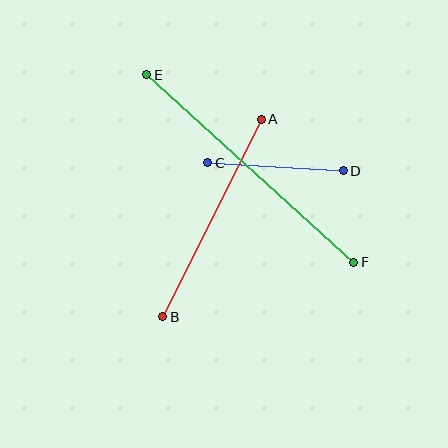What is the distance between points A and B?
The distance is approximately 221 pixels.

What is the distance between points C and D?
The distance is approximately 136 pixels.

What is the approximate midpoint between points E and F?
The midpoint is at approximately (250, 168) pixels.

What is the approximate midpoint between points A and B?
The midpoint is at approximately (212, 218) pixels.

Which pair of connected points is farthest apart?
Points E and F are farthest apart.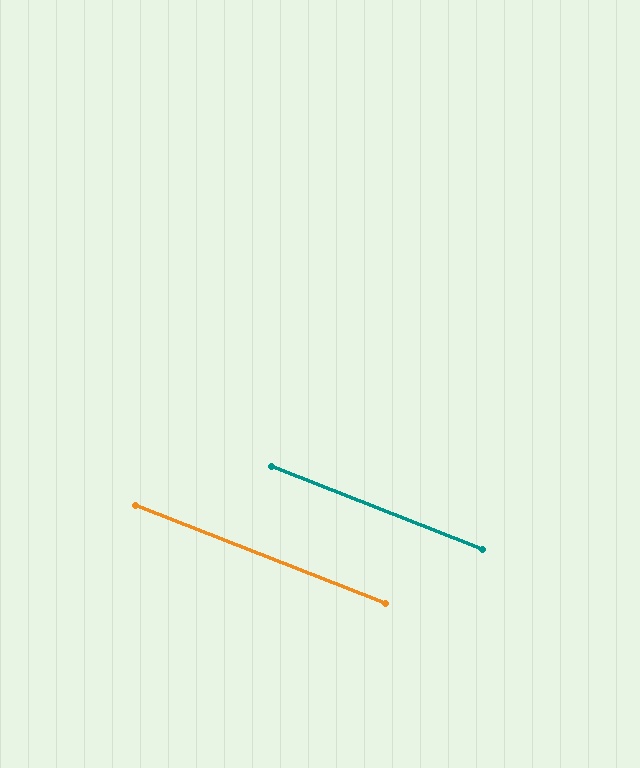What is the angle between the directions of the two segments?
Approximately 0 degrees.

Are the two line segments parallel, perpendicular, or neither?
Parallel — their directions differ by only 0.1°.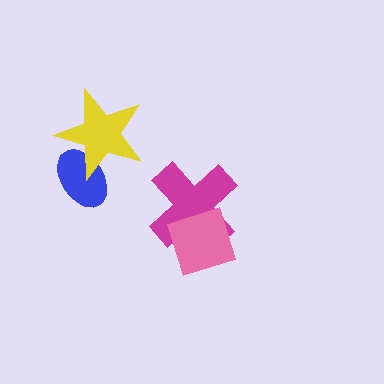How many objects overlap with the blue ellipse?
1 object overlaps with the blue ellipse.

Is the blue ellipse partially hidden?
Yes, it is partially covered by another shape.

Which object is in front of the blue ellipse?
The yellow star is in front of the blue ellipse.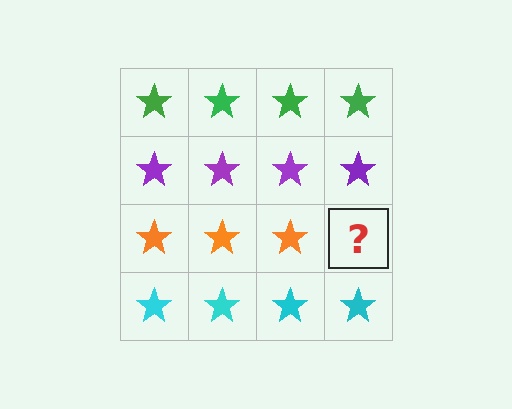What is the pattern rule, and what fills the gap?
The rule is that each row has a consistent color. The gap should be filled with an orange star.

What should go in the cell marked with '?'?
The missing cell should contain an orange star.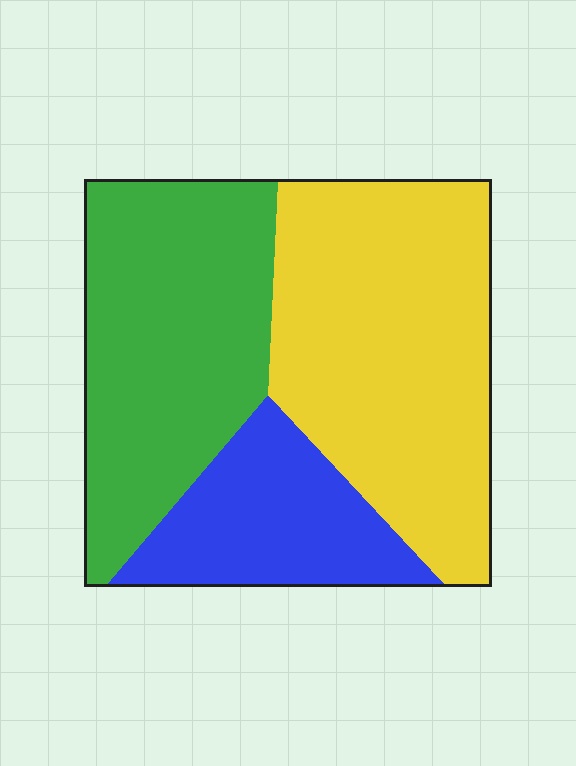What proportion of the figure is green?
Green takes up about three eighths (3/8) of the figure.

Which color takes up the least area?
Blue, at roughly 20%.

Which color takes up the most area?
Yellow, at roughly 45%.